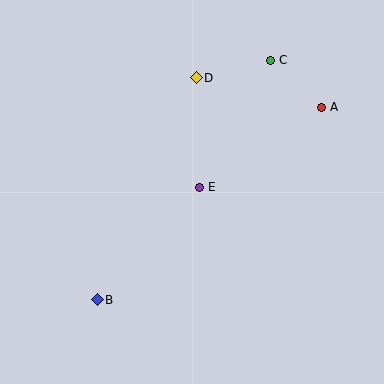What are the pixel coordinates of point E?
Point E is at (200, 187).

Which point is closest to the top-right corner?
Point A is closest to the top-right corner.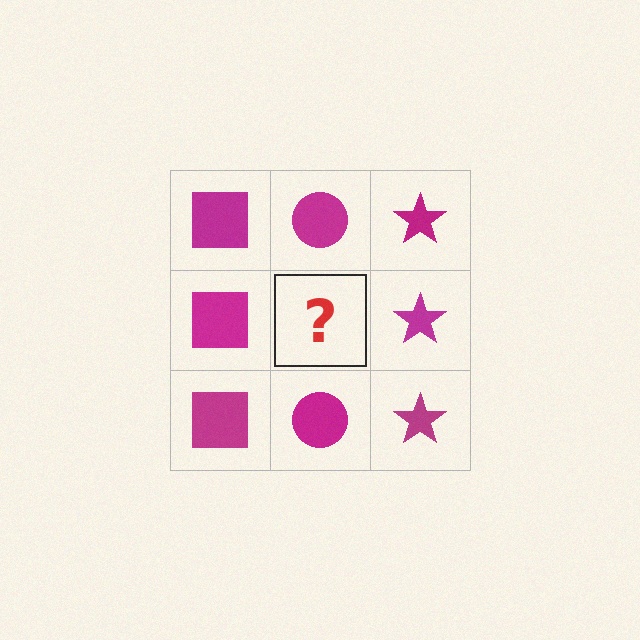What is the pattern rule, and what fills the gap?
The rule is that each column has a consistent shape. The gap should be filled with a magenta circle.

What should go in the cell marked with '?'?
The missing cell should contain a magenta circle.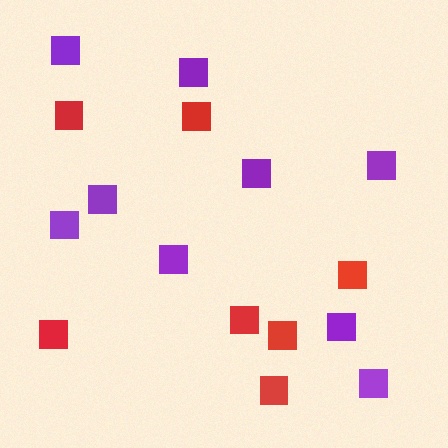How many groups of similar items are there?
There are 2 groups: one group of red squares (7) and one group of purple squares (9).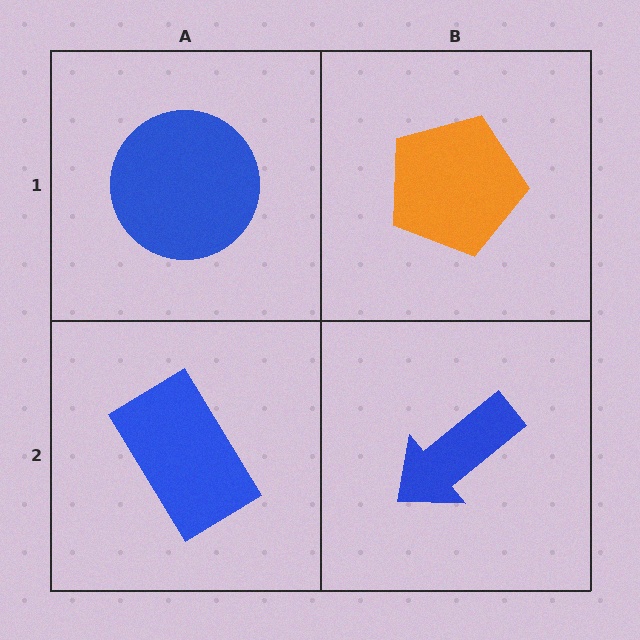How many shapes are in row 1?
2 shapes.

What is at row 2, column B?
A blue arrow.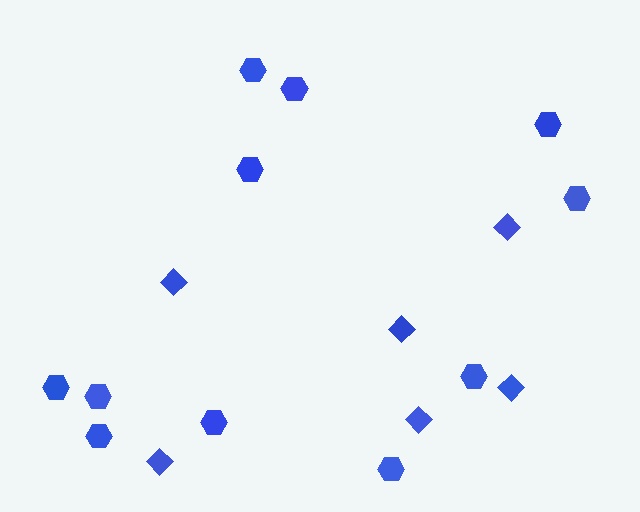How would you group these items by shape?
There are 2 groups: one group of hexagons (11) and one group of diamonds (6).